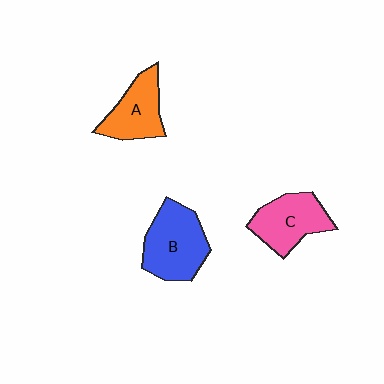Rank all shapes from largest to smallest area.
From largest to smallest: B (blue), C (pink), A (orange).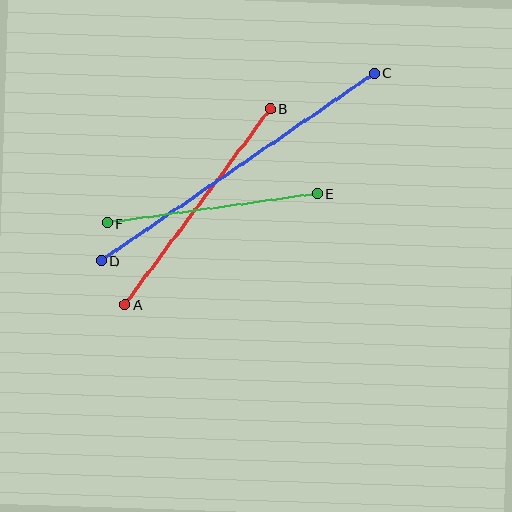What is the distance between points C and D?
The distance is approximately 332 pixels.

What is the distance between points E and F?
The distance is approximately 212 pixels.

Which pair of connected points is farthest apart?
Points C and D are farthest apart.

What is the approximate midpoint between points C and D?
The midpoint is at approximately (238, 167) pixels.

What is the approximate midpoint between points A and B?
The midpoint is at approximately (197, 207) pixels.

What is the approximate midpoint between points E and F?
The midpoint is at approximately (212, 208) pixels.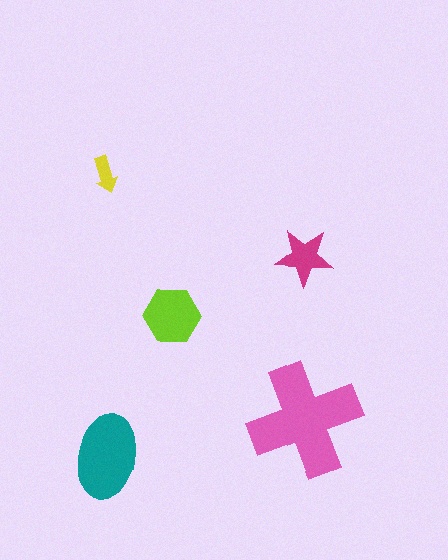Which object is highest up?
The yellow arrow is topmost.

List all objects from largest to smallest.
The pink cross, the teal ellipse, the lime hexagon, the magenta star, the yellow arrow.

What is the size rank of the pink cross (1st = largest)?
1st.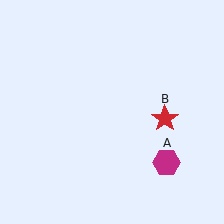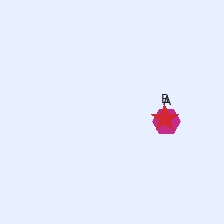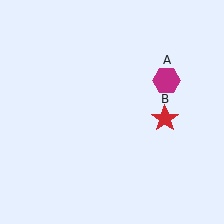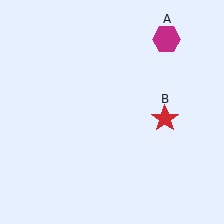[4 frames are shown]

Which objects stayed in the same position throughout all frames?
Red star (object B) remained stationary.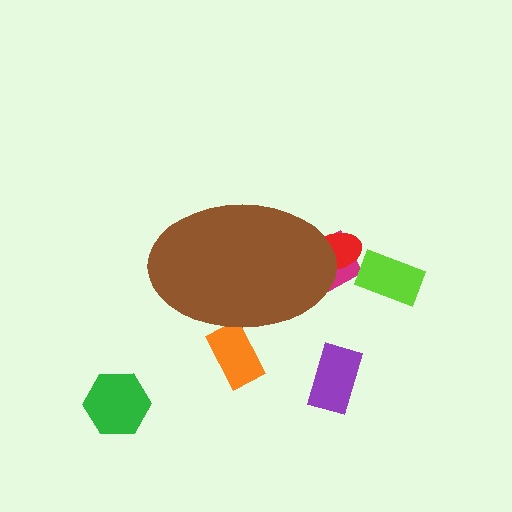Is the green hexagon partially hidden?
No, the green hexagon is fully visible.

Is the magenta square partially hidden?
Yes, the magenta square is partially hidden behind the brown ellipse.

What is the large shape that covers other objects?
A brown ellipse.